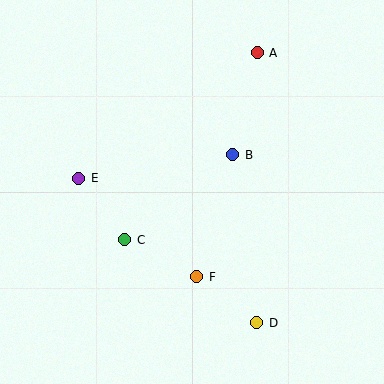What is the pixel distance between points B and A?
The distance between B and A is 105 pixels.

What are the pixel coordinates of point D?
Point D is at (257, 323).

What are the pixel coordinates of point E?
Point E is at (79, 178).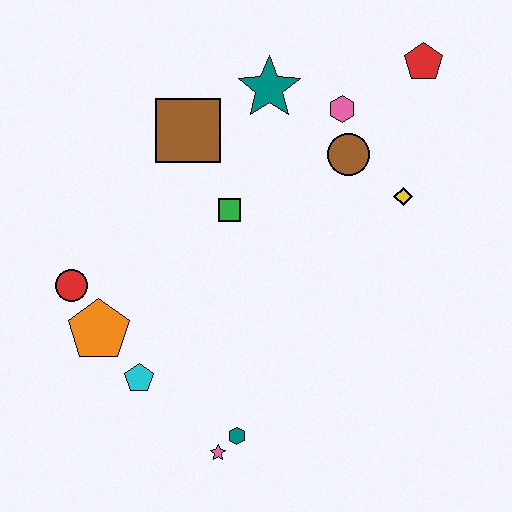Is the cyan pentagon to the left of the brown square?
Yes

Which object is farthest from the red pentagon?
The pink star is farthest from the red pentagon.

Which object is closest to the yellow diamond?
The brown circle is closest to the yellow diamond.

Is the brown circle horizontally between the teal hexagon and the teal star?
No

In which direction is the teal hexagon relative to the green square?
The teal hexagon is below the green square.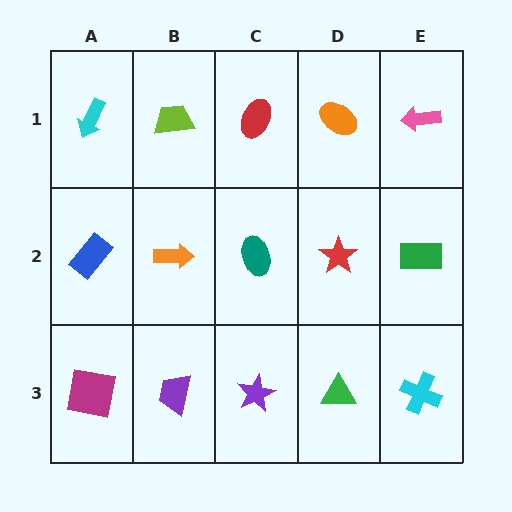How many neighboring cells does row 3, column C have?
3.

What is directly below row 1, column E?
A green rectangle.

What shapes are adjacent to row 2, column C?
A red ellipse (row 1, column C), a purple star (row 3, column C), an orange arrow (row 2, column B), a red star (row 2, column D).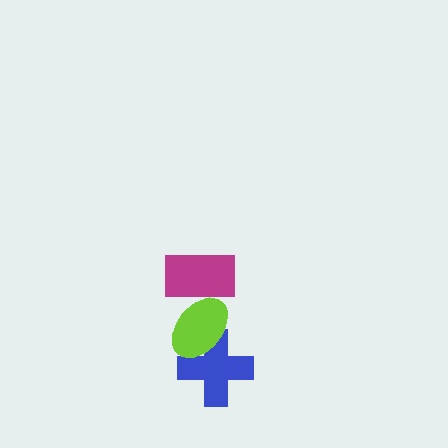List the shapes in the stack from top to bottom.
From top to bottom: the magenta rectangle, the lime ellipse, the blue cross.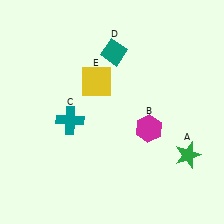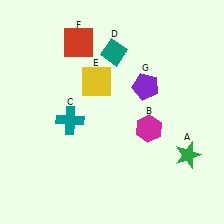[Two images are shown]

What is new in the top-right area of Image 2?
A purple pentagon (G) was added in the top-right area of Image 2.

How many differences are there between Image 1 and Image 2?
There are 2 differences between the two images.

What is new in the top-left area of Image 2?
A red square (F) was added in the top-left area of Image 2.